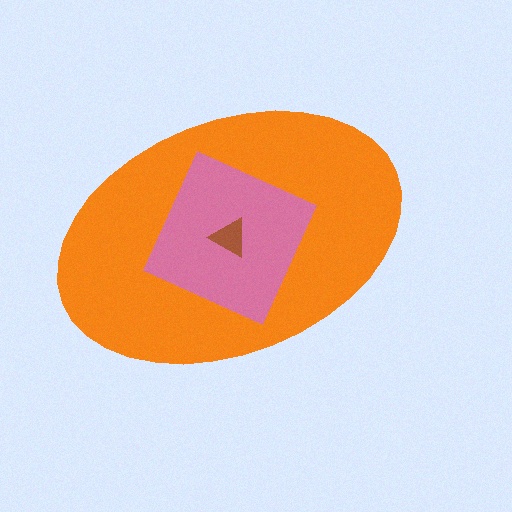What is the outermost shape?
The orange ellipse.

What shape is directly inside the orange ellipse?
The pink diamond.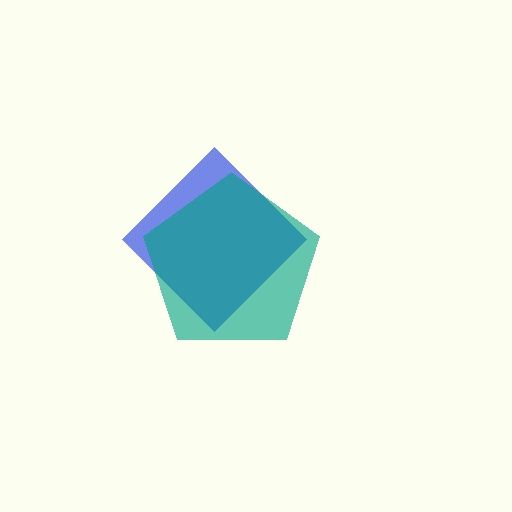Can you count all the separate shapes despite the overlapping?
Yes, there are 2 separate shapes.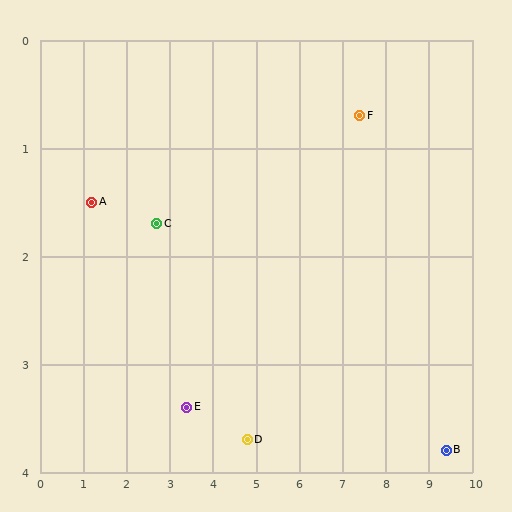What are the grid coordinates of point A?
Point A is at approximately (1.2, 1.5).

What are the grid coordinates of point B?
Point B is at approximately (9.4, 3.8).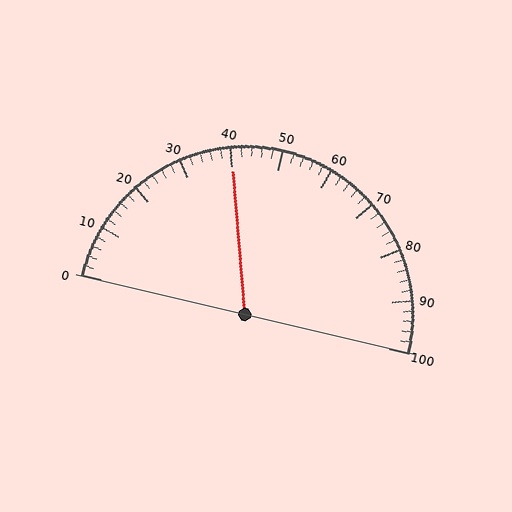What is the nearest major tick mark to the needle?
The nearest major tick mark is 40.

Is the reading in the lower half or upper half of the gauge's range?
The reading is in the lower half of the range (0 to 100).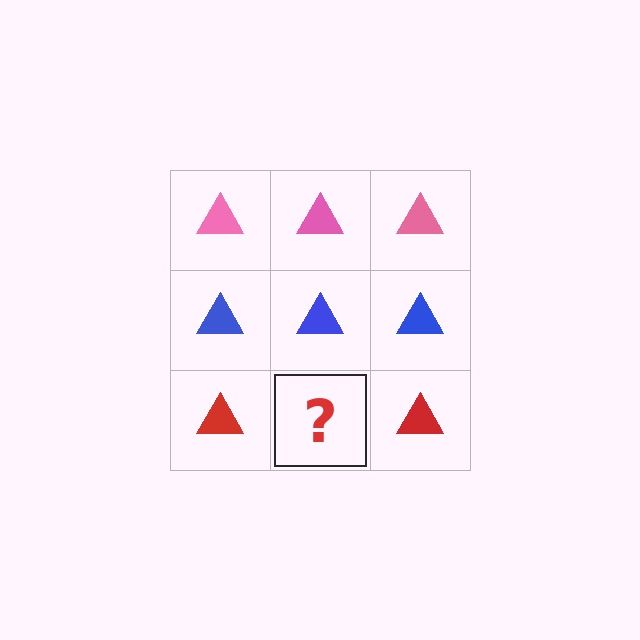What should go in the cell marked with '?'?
The missing cell should contain a red triangle.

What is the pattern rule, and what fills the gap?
The rule is that each row has a consistent color. The gap should be filled with a red triangle.